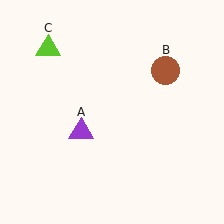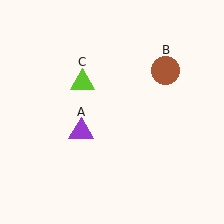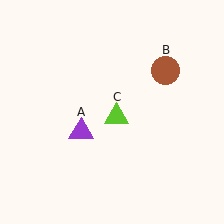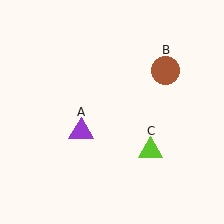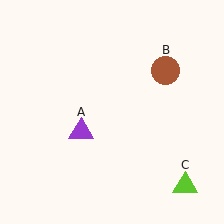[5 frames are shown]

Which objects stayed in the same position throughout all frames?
Purple triangle (object A) and brown circle (object B) remained stationary.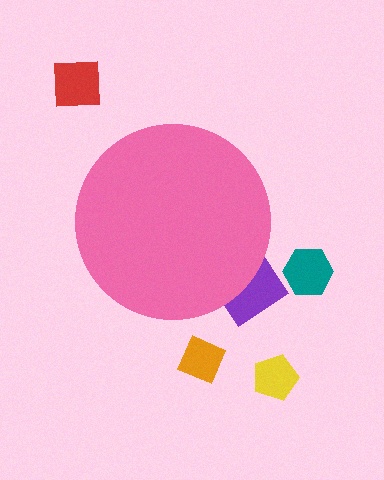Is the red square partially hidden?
No, the red square is fully visible.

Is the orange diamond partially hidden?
No, the orange diamond is fully visible.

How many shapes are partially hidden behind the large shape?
1 shape is partially hidden.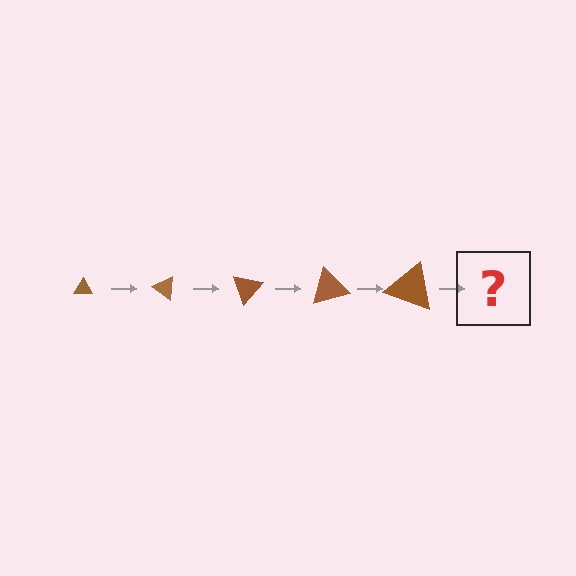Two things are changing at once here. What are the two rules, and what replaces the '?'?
The two rules are that the triangle grows larger each step and it rotates 35 degrees each step. The '?' should be a triangle, larger than the previous one and rotated 175 degrees from the start.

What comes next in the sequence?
The next element should be a triangle, larger than the previous one and rotated 175 degrees from the start.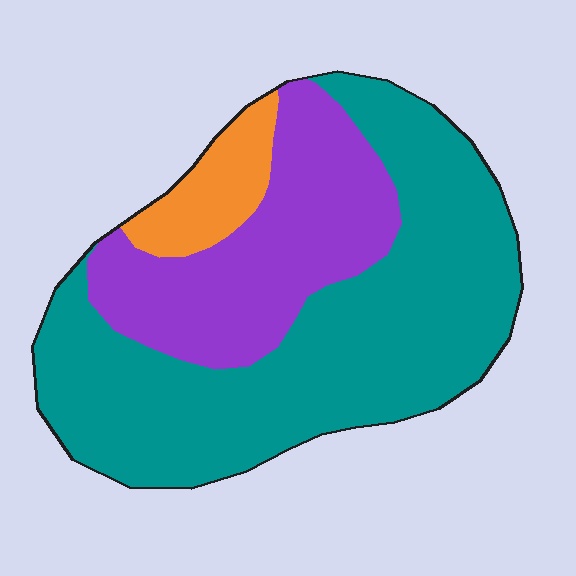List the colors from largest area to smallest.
From largest to smallest: teal, purple, orange.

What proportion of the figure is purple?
Purple takes up about one third (1/3) of the figure.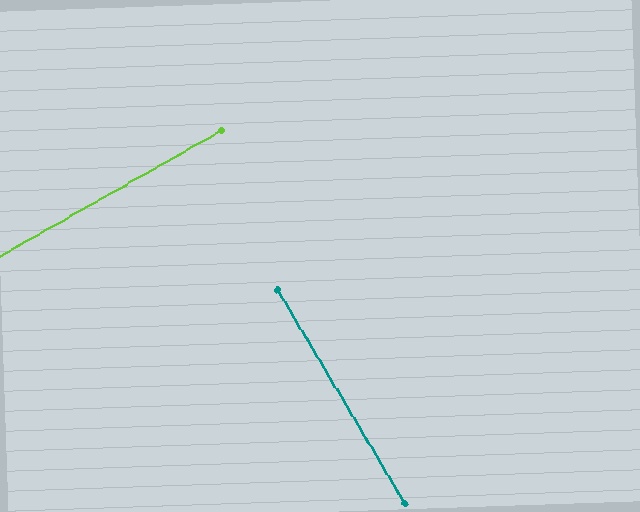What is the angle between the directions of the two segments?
Approximately 89 degrees.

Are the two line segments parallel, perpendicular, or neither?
Perpendicular — they meet at approximately 89°.